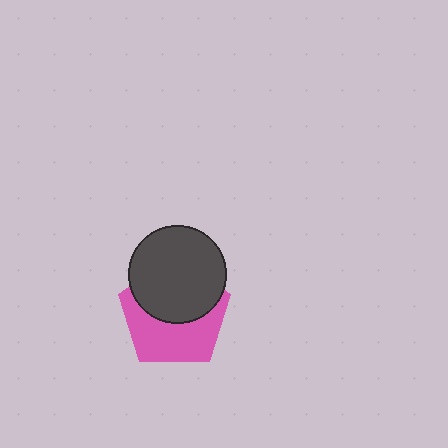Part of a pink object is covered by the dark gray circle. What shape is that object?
It is a pentagon.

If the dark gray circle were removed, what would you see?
You would see the complete pink pentagon.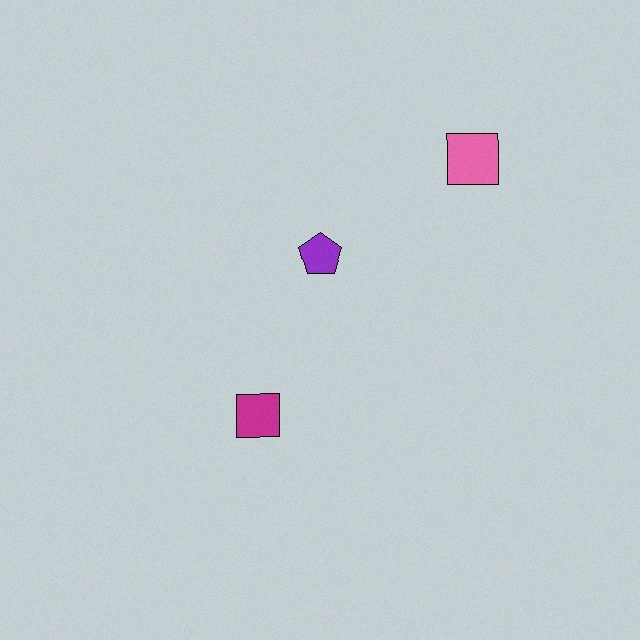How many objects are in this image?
There are 3 objects.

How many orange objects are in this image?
There are no orange objects.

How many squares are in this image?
There are 2 squares.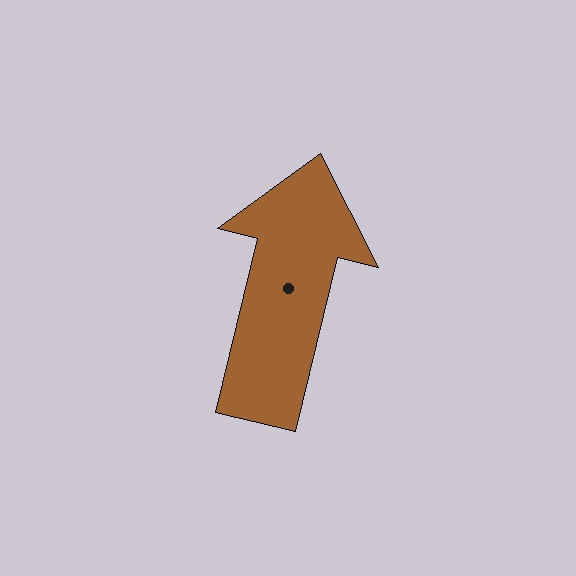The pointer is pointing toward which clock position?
Roughly 12 o'clock.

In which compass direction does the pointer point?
North.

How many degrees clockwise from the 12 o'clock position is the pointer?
Approximately 14 degrees.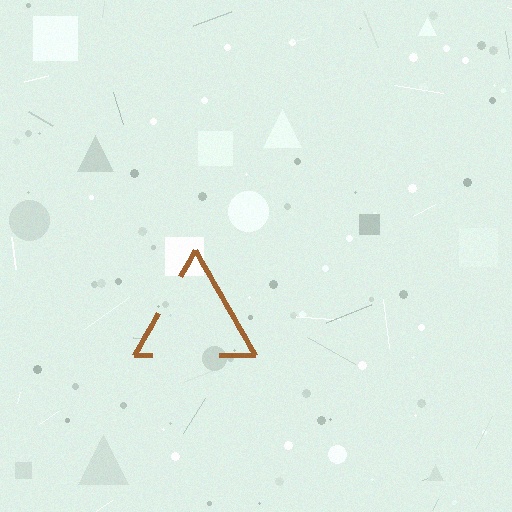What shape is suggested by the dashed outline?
The dashed outline suggests a triangle.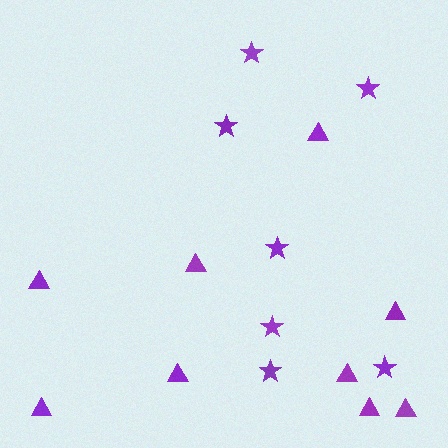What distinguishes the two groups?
There are 2 groups: one group of triangles (9) and one group of stars (7).